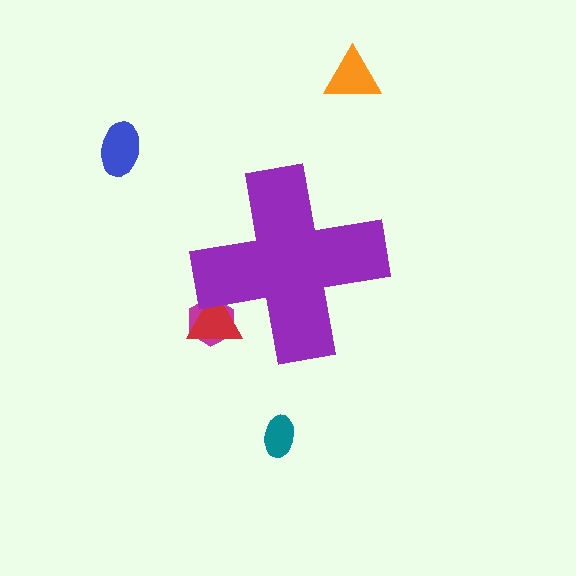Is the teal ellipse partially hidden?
No, the teal ellipse is fully visible.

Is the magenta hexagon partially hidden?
Yes, the magenta hexagon is partially hidden behind the purple cross.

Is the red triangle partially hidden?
Yes, the red triangle is partially hidden behind the purple cross.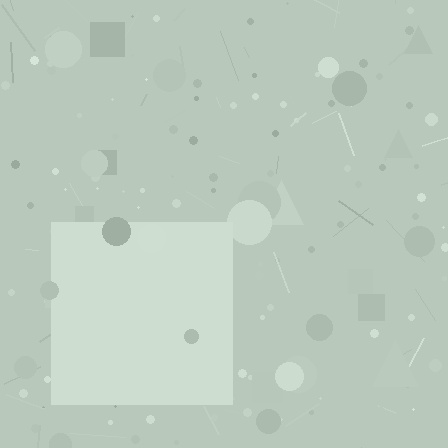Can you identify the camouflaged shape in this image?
The camouflaged shape is a square.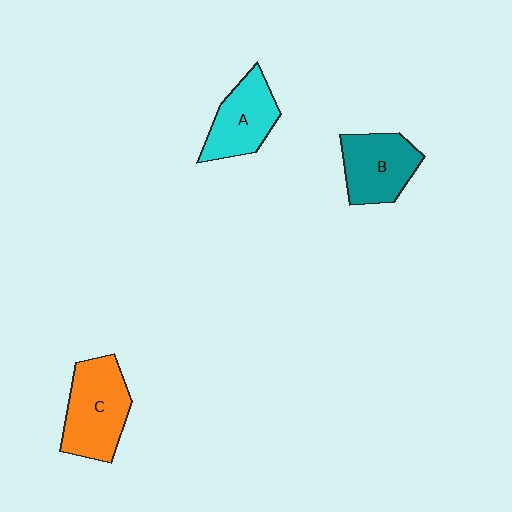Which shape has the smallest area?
Shape A (cyan).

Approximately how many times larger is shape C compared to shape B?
Approximately 1.2 times.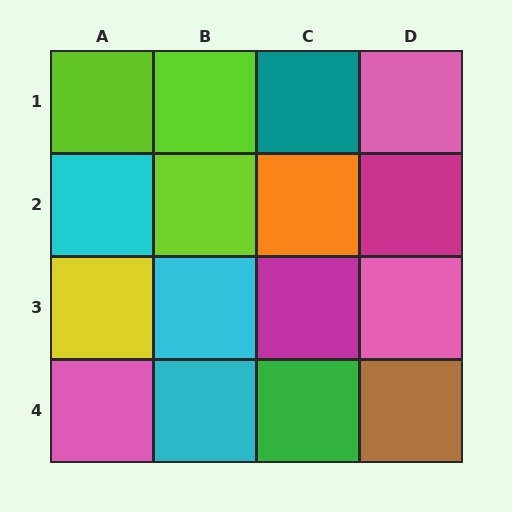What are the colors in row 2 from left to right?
Cyan, lime, orange, magenta.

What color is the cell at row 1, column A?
Lime.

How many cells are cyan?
3 cells are cyan.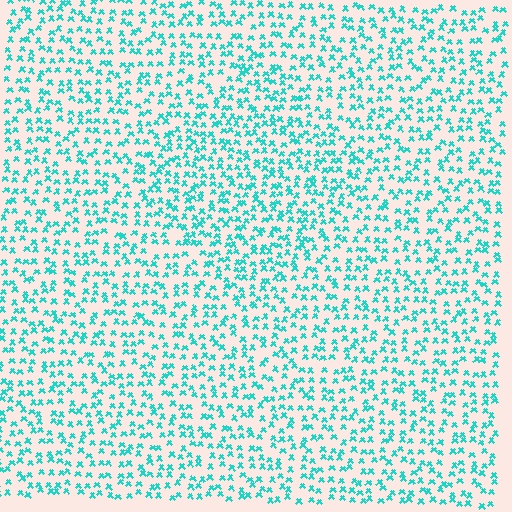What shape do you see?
I see a diamond.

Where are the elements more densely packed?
The elements are more densely packed inside the diamond boundary.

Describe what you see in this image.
The image contains small cyan elements arranged at two different densities. A diamond-shaped region is visible where the elements are more densely packed than the surrounding area.